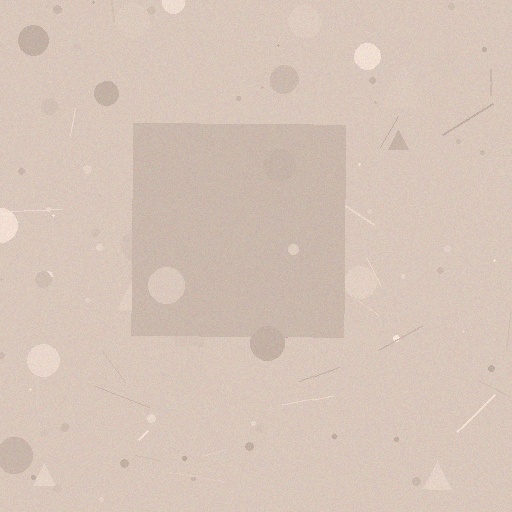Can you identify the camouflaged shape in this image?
The camouflaged shape is a square.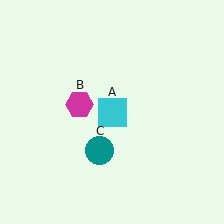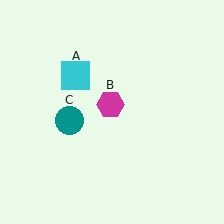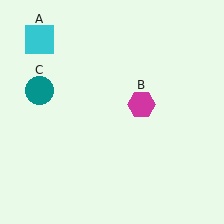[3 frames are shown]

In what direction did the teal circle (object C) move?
The teal circle (object C) moved up and to the left.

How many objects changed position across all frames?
3 objects changed position: cyan square (object A), magenta hexagon (object B), teal circle (object C).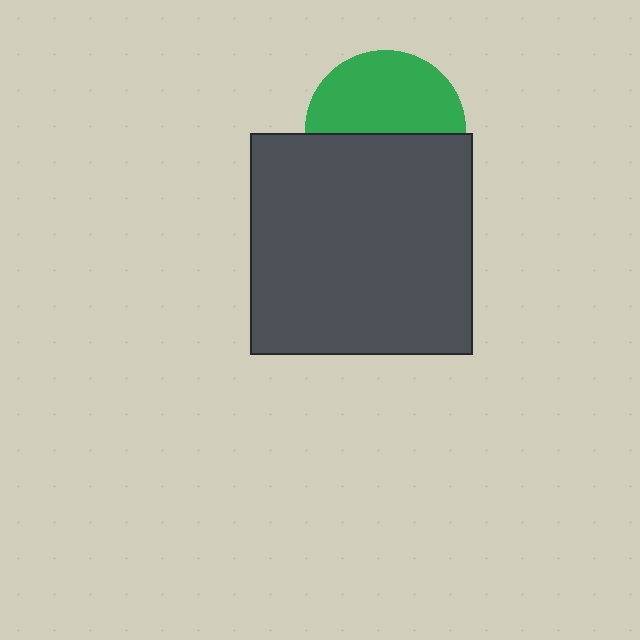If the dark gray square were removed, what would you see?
You would see the complete green circle.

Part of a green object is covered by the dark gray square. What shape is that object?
It is a circle.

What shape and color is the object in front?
The object in front is a dark gray square.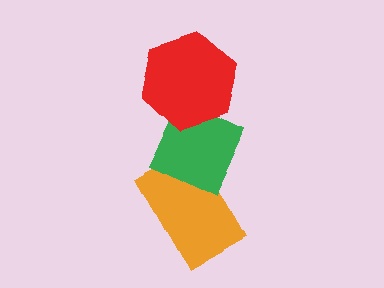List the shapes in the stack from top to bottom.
From top to bottom: the red hexagon, the green diamond, the orange rectangle.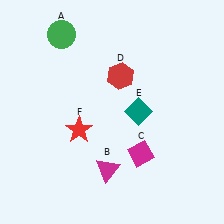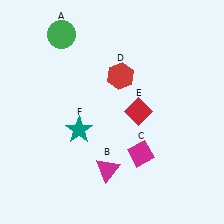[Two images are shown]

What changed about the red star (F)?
In Image 1, F is red. In Image 2, it changed to teal.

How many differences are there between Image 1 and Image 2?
There are 2 differences between the two images.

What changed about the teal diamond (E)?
In Image 1, E is teal. In Image 2, it changed to red.